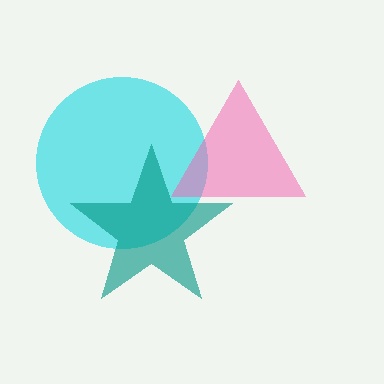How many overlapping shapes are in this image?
There are 3 overlapping shapes in the image.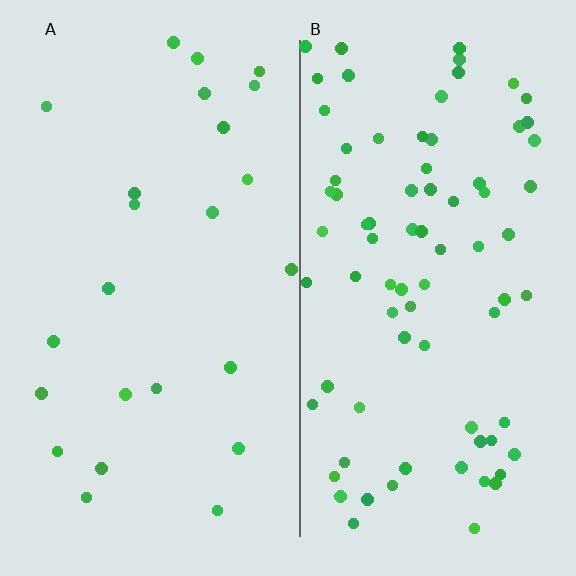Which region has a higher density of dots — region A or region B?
B (the right).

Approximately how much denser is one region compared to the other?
Approximately 3.3× — region B over region A.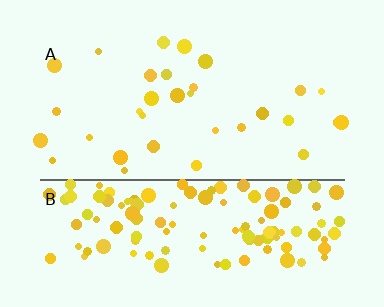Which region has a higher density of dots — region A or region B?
B (the bottom).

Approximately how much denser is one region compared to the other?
Approximately 4.4× — region B over region A.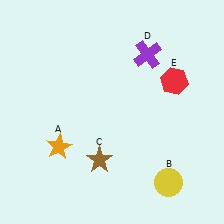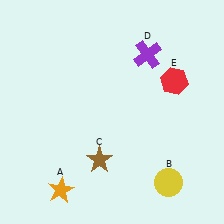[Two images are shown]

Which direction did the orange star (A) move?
The orange star (A) moved down.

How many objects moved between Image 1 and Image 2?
1 object moved between the two images.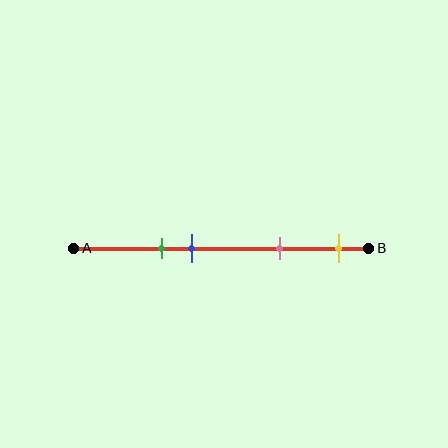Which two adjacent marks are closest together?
The green and blue marks are the closest adjacent pair.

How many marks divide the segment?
There are 4 marks dividing the segment.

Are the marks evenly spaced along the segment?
No, the marks are not evenly spaced.